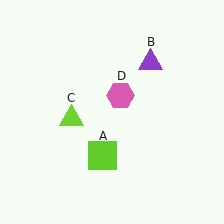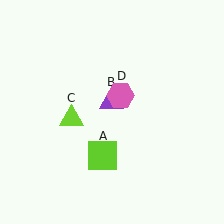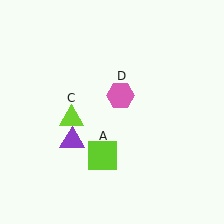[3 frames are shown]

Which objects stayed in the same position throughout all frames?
Lime square (object A) and lime triangle (object C) and pink hexagon (object D) remained stationary.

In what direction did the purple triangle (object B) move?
The purple triangle (object B) moved down and to the left.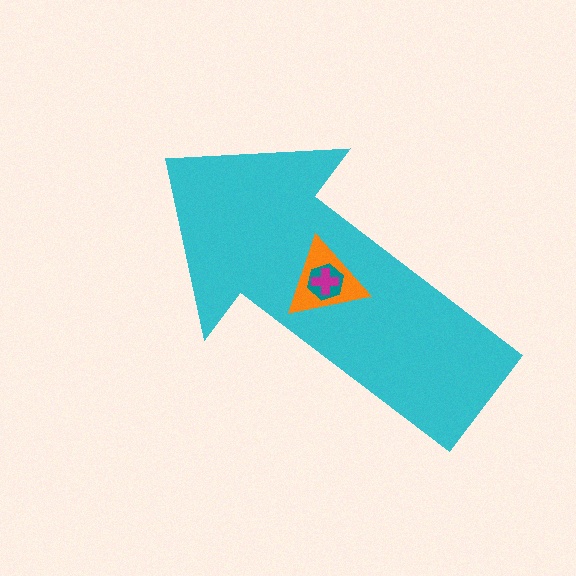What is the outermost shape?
The cyan arrow.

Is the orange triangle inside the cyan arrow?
Yes.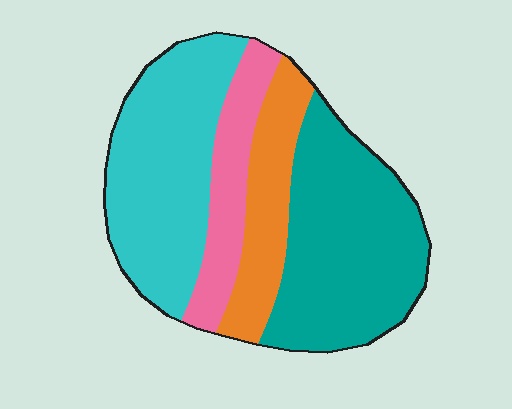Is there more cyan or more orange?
Cyan.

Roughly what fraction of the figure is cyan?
Cyan takes up about one third (1/3) of the figure.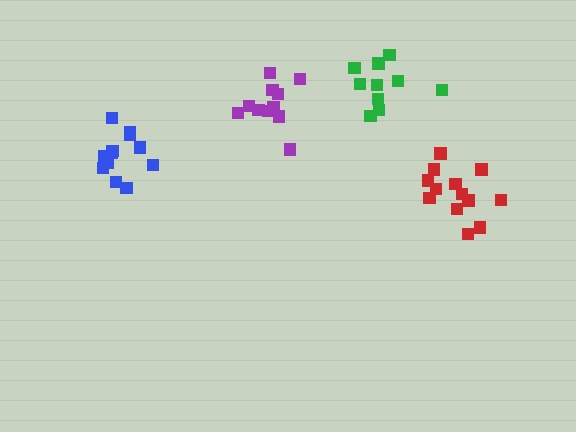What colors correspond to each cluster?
The clusters are colored: purple, red, blue, green.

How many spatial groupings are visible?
There are 4 spatial groupings.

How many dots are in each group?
Group 1: 11 dots, Group 2: 13 dots, Group 3: 12 dots, Group 4: 10 dots (46 total).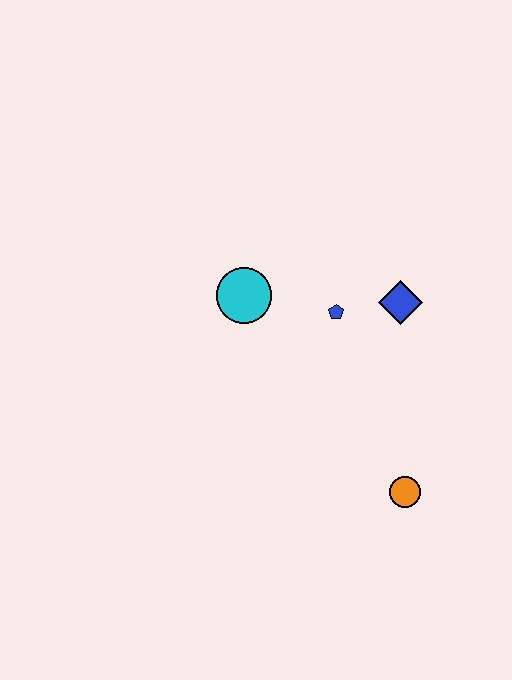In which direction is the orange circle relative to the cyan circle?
The orange circle is below the cyan circle.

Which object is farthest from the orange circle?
The cyan circle is farthest from the orange circle.